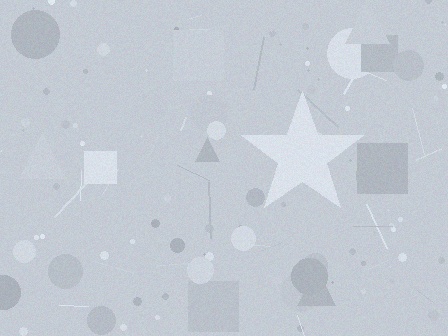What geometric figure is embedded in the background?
A star is embedded in the background.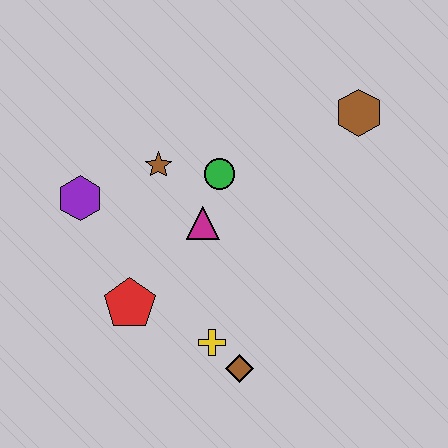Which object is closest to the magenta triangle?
The green circle is closest to the magenta triangle.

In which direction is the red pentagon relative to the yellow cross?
The red pentagon is to the left of the yellow cross.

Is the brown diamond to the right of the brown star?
Yes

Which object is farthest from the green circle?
The brown diamond is farthest from the green circle.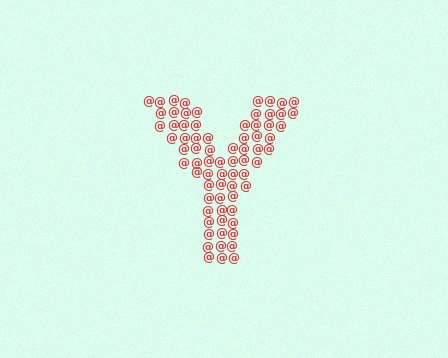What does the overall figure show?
The overall figure shows the letter Y.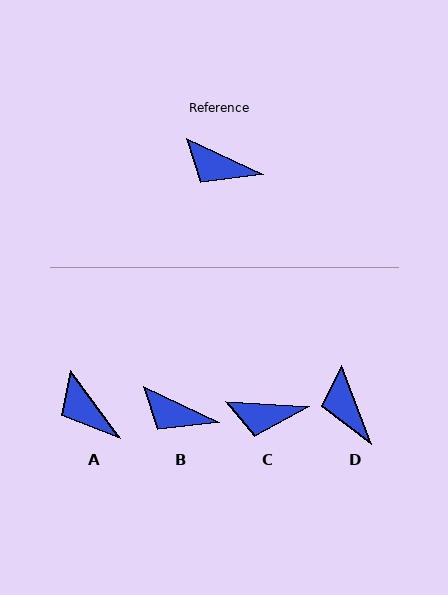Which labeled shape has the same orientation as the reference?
B.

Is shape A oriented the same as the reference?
No, it is off by about 28 degrees.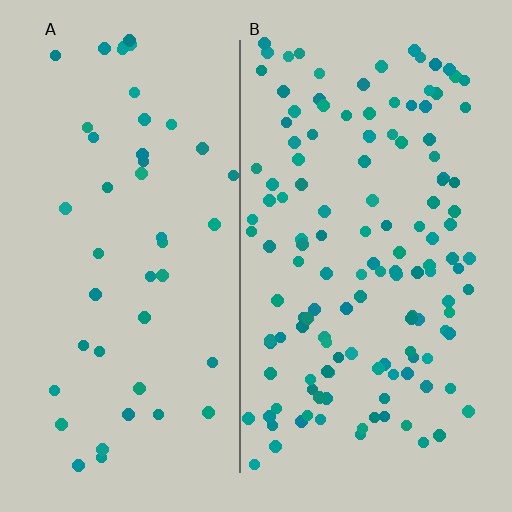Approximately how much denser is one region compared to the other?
Approximately 2.9× — region B over region A.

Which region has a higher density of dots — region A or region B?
B (the right).